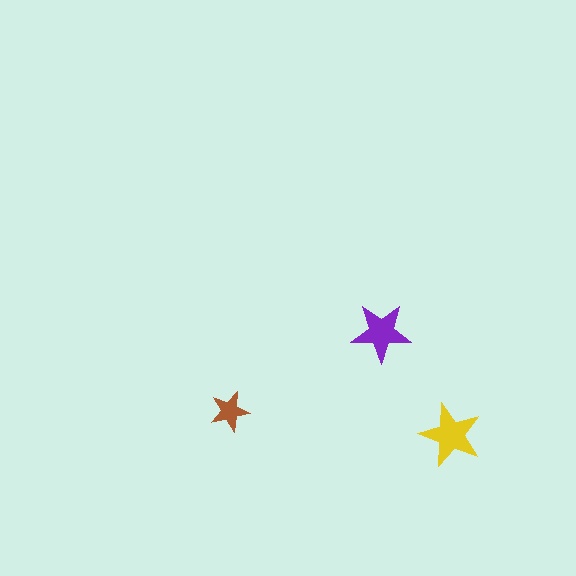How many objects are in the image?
There are 3 objects in the image.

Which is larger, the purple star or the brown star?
The purple one.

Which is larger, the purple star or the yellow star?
The yellow one.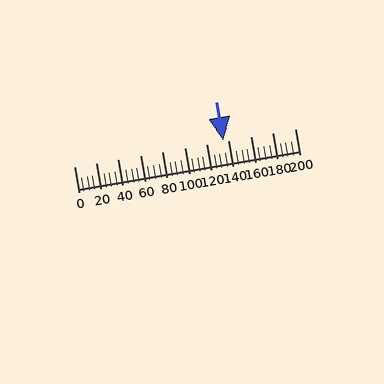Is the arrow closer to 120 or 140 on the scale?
The arrow is closer to 140.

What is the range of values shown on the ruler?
The ruler shows values from 0 to 200.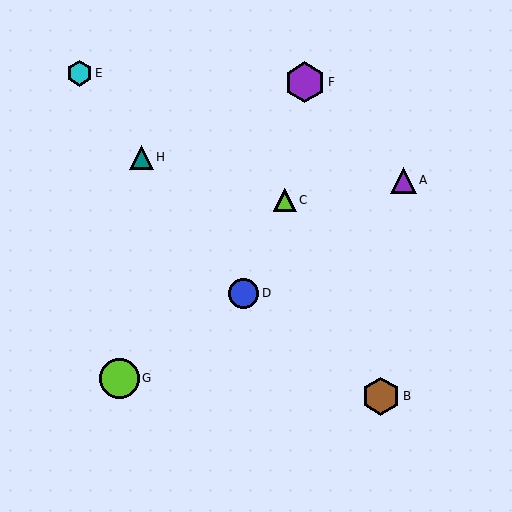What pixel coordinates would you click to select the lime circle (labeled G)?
Click at (119, 378) to select the lime circle G.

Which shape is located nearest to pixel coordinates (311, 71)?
The purple hexagon (labeled F) at (305, 82) is nearest to that location.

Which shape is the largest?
The purple hexagon (labeled F) is the largest.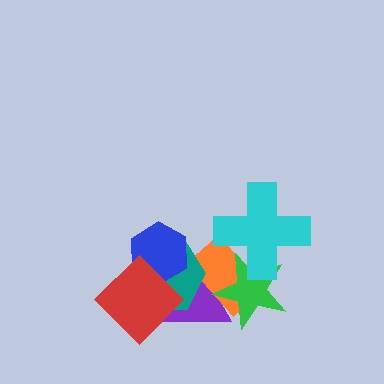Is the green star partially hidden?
Yes, it is partially covered by another shape.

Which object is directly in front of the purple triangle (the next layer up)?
The orange rectangle is directly in front of the purple triangle.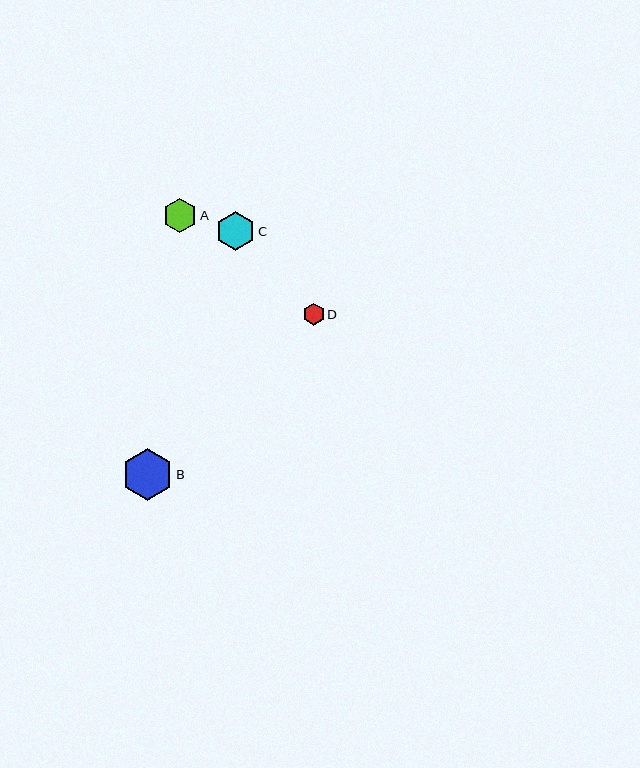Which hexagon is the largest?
Hexagon B is the largest with a size of approximately 52 pixels.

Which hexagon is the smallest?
Hexagon D is the smallest with a size of approximately 22 pixels.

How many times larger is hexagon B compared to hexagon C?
Hexagon B is approximately 1.3 times the size of hexagon C.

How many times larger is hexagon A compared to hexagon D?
Hexagon A is approximately 1.6 times the size of hexagon D.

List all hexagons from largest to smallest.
From largest to smallest: B, C, A, D.